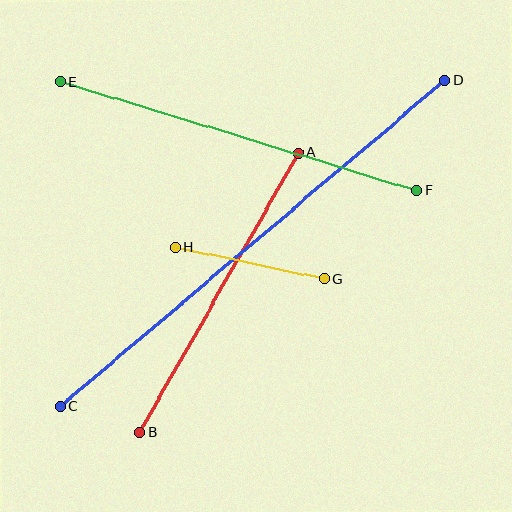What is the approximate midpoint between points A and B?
The midpoint is at approximately (219, 293) pixels.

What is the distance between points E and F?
The distance is approximately 373 pixels.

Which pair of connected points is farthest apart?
Points C and D are farthest apart.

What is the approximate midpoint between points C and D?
The midpoint is at approximately (252, 243) pixels.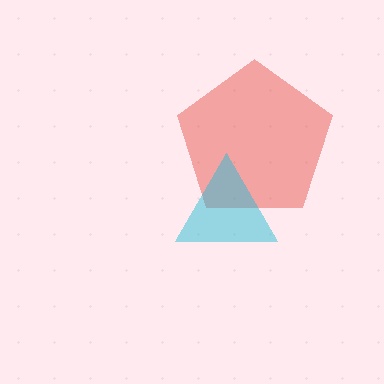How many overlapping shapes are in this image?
There are 2 overlapping shapes in the image.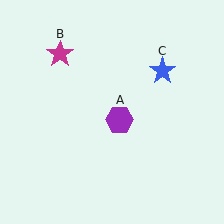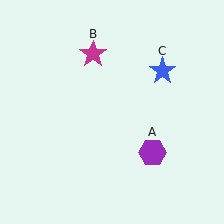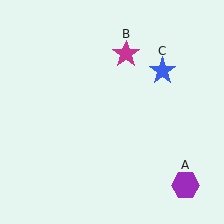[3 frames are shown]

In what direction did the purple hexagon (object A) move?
The purple hexagon (object A) moved down and to the right.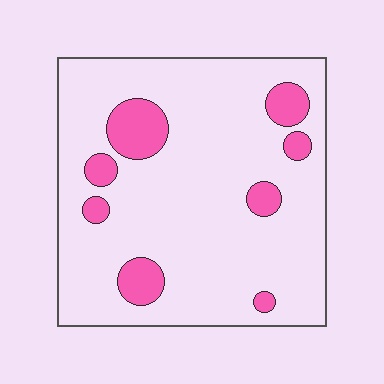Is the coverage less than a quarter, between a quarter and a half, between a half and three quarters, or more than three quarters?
Less than a quarter.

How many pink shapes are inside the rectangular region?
8.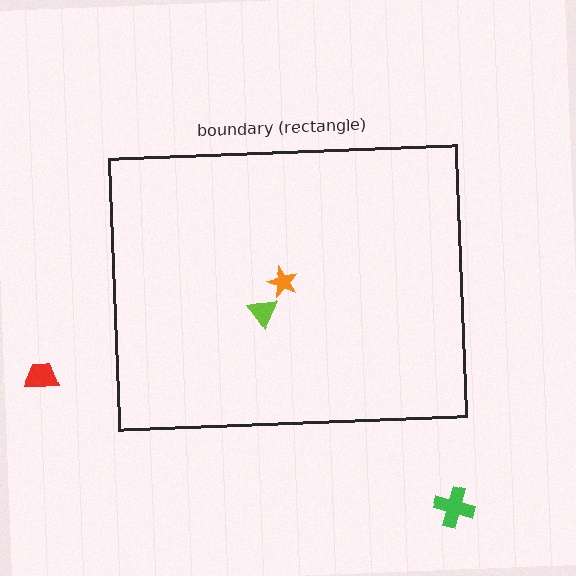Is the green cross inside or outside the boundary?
Outside.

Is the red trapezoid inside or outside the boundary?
Outside.